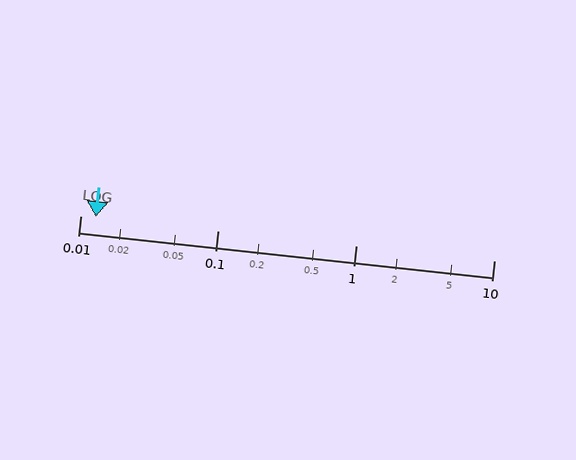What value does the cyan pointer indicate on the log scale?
The pointer indicates approximately 0.013.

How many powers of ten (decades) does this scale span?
The scale spans 3 decades, from 0.01 to 10.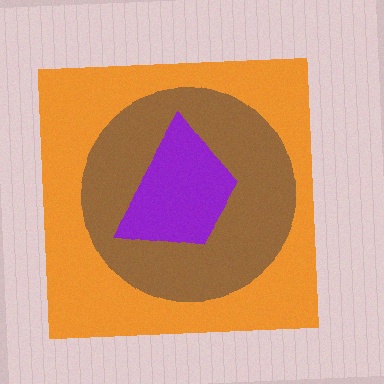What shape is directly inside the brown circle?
The purple trapezoid.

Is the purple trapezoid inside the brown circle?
Yes.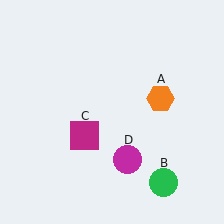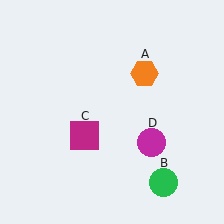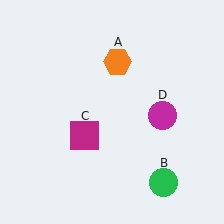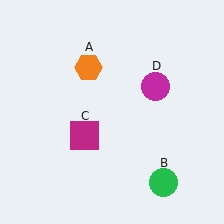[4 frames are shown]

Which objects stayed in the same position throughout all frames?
Green circle (object B) and magenta square (object C) remained stationary.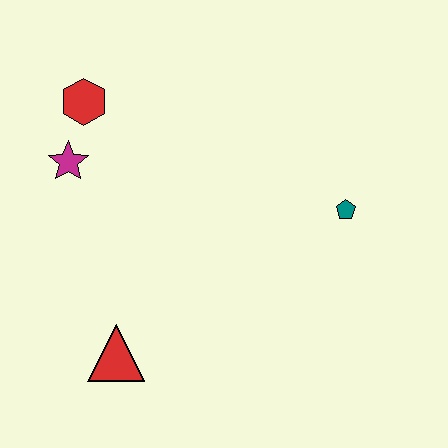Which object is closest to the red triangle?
The magenta star is closest to the red triangle.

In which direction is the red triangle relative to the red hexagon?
The red triangle is below the red hexagon.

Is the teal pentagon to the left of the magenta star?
No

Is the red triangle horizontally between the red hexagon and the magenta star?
No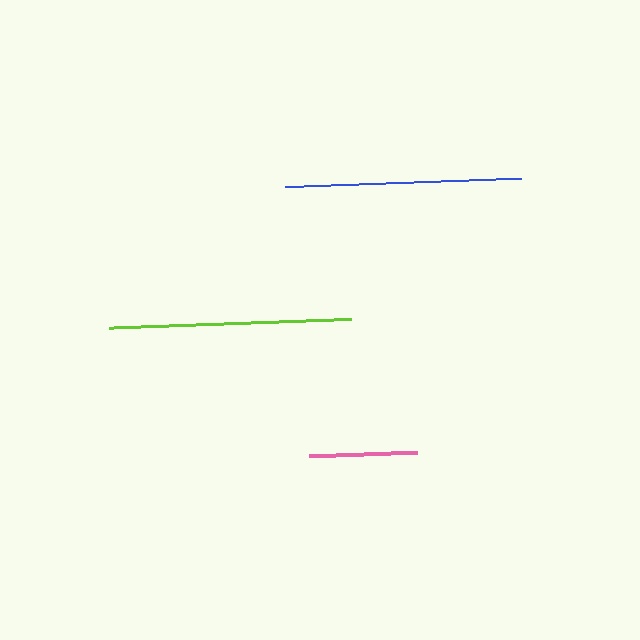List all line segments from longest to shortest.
From longest to shortest: lime, blue, pink.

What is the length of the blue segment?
The blue segment is approximately 236 pixels long.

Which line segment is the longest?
The lime line is the longest at approximately 243 pixels.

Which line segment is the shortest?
The pink line is the shortest at approximately 108 pixels.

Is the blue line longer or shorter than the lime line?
The lime line is longer than the blue line.